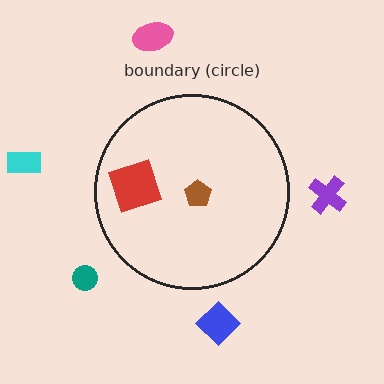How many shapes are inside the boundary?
2 inside, 5 outside.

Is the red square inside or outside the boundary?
Inside.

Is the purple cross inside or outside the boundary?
Outside.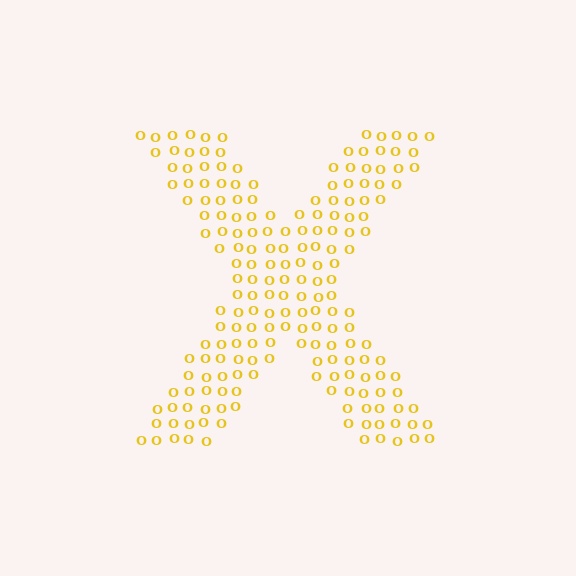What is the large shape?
The large shape is the letter X.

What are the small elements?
The small elements are letter O's.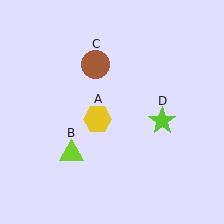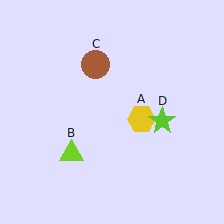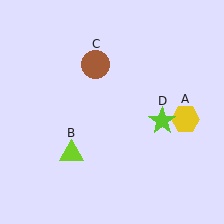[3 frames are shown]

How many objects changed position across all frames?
1 object changed position: yellow hexagon (object A).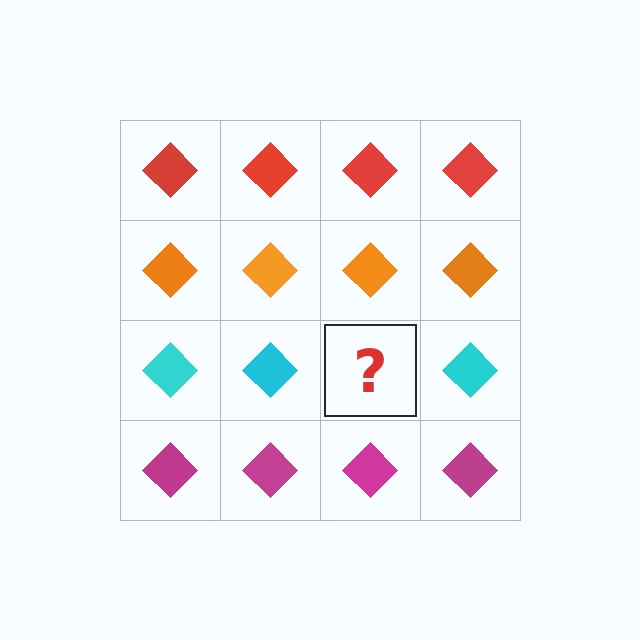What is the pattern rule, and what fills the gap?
The rule is that each row has a consistent color. The gap should be filled with a cyan diamond.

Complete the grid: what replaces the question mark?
The question mark should be replaced with a cyan diamond.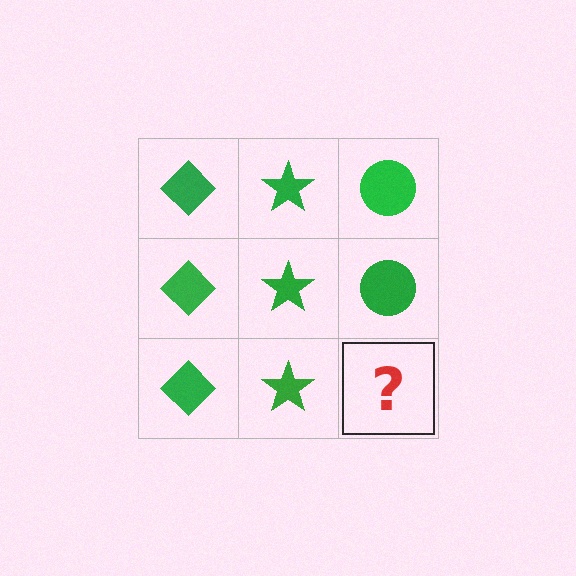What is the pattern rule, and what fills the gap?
The rule is that each column has a consistent shape. The gap should be filled with a green circle.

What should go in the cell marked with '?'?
The missing cell should contain a green circle.